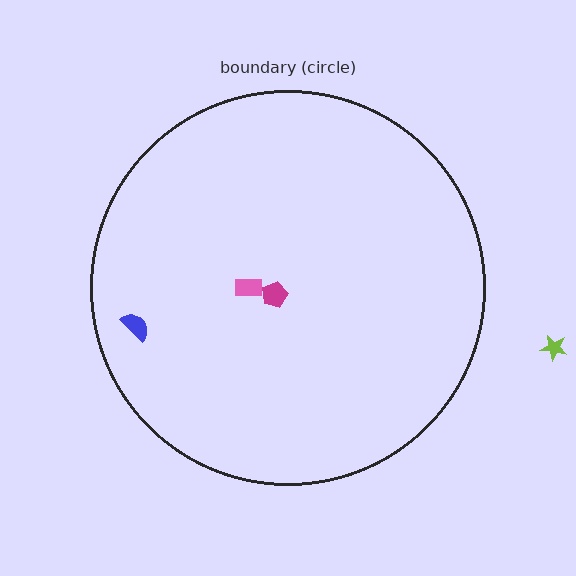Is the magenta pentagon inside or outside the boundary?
Inside.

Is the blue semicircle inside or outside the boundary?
Inside.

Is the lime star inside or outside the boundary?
Outside.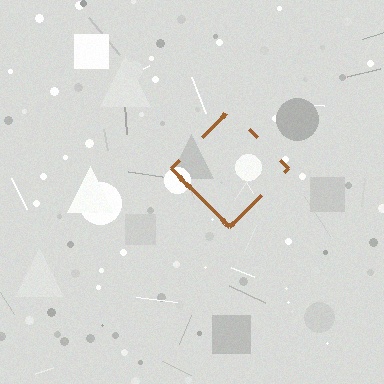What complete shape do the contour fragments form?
The contour fragments form a diamond.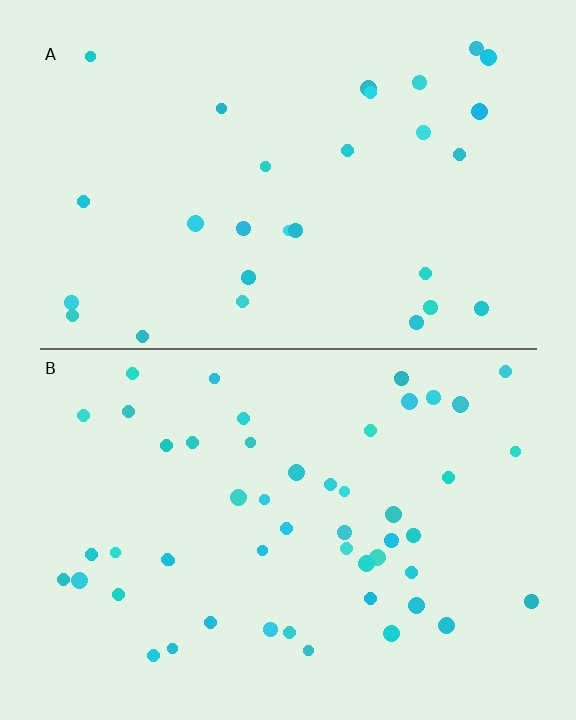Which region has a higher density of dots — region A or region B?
B (the bottom).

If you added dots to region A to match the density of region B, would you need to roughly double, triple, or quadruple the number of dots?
Approximately double.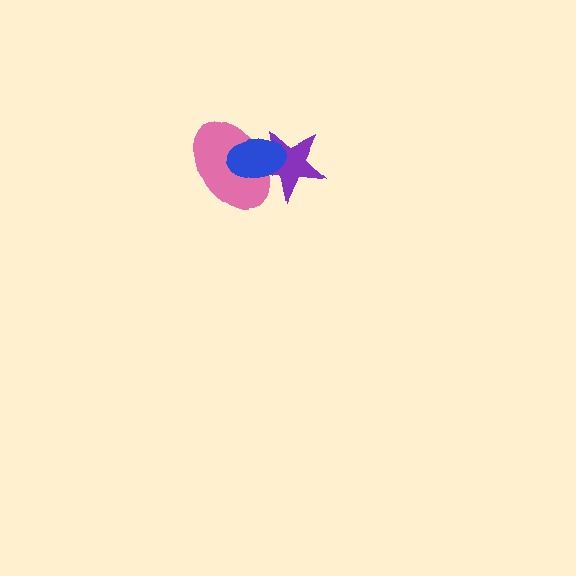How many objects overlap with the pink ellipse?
2 objects overlap with the pink ellipse.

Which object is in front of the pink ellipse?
The blue ellipse is in front of the pink ellipse.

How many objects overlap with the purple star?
2 objects overlap with the purple star.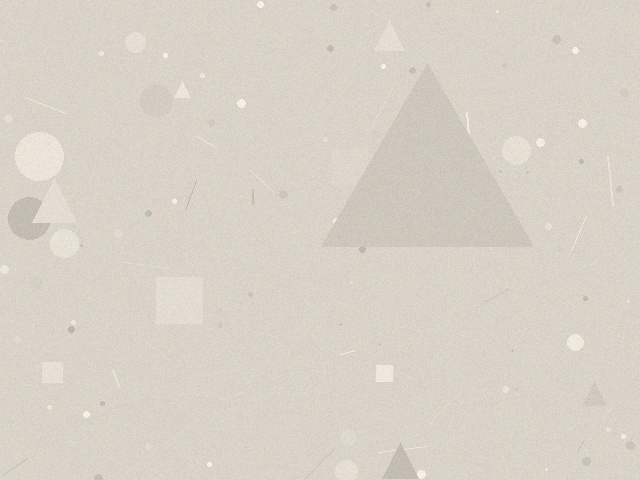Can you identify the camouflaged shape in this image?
The camouflaged shape is a triangle.